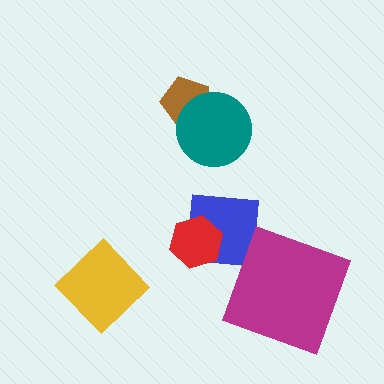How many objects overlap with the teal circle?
1 object overlaps with the teal circle.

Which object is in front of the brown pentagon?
The teal circle is in front of the brown pentagon.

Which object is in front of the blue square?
The red hexagon is in front of the blue square.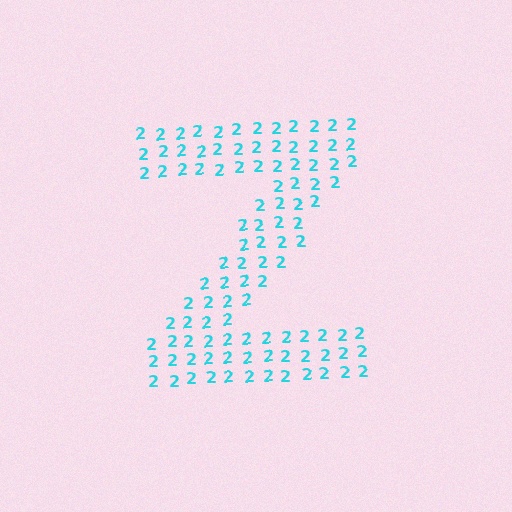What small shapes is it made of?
It is made of small digit 2's.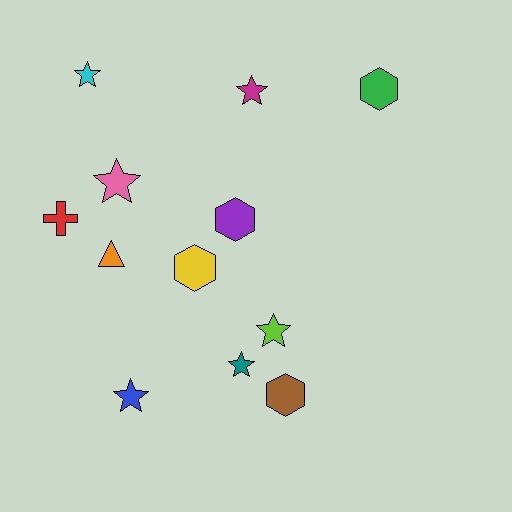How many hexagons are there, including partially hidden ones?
There are 4 hexagons.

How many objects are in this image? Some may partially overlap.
There are 12 objects.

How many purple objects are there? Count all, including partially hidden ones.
There is 1 purple object.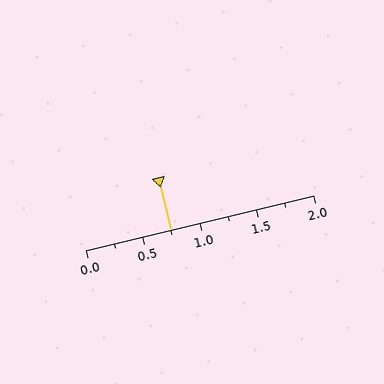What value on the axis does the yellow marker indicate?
The marker indicates approximately 0.75.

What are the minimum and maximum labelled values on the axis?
The axis runs from 0.0 to 2.0.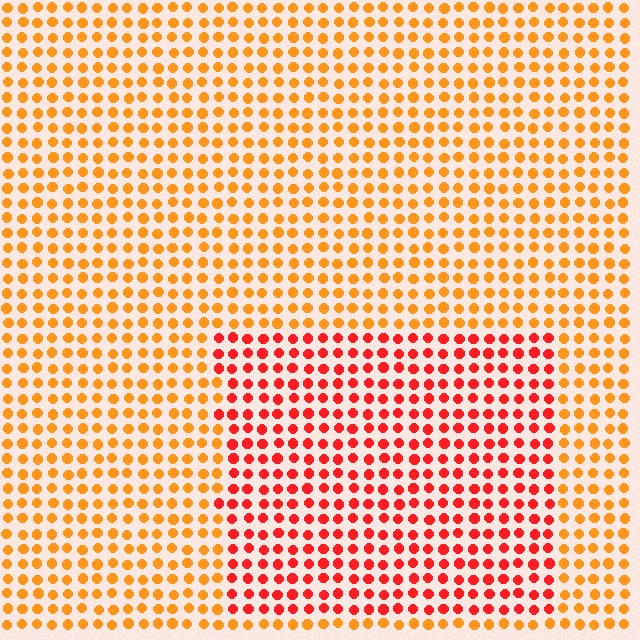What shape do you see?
I see a rectangle.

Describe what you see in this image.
The image is filled with small orange elements in a uniform arrangement. A rectangle-shaped region is visible where the elements are tinted to a slightly different hue, forming a subtle color boundary.